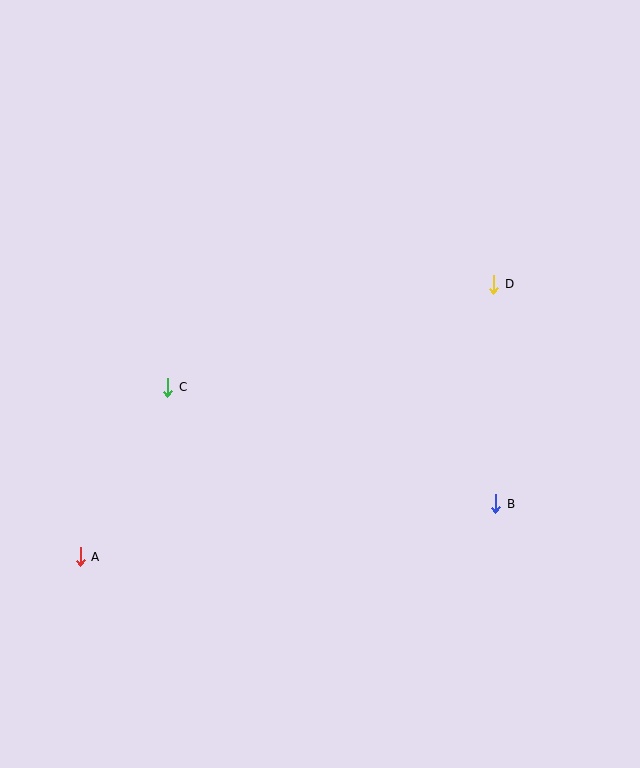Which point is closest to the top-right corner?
Point D is closest to the top-right corner.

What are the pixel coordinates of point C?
Point C is at (168, 387).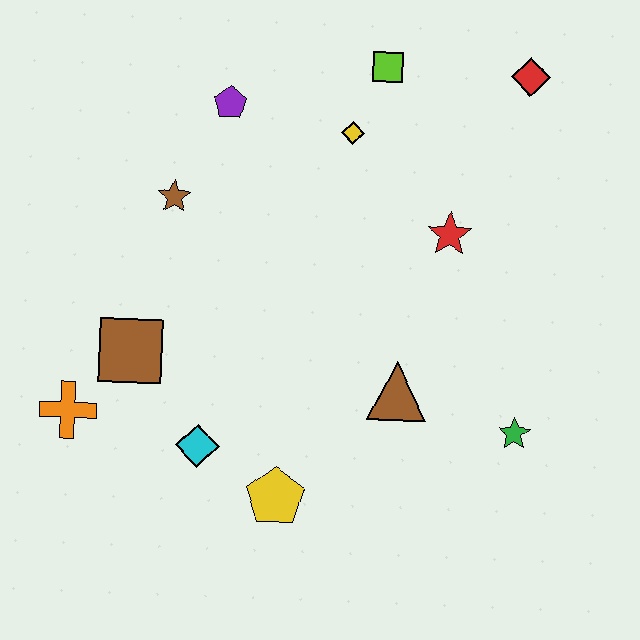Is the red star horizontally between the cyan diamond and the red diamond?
Yes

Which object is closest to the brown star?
The purple pentagon is closest to the brown star.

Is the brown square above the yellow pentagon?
Yes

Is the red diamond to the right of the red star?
Yes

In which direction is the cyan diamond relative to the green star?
The cyan diamond is to the left of the green star.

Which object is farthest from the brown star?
The green star is farthest from the brown star.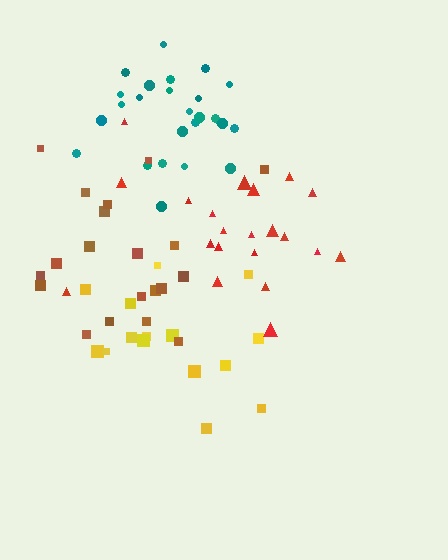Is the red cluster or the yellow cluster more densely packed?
Red.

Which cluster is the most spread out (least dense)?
Brown.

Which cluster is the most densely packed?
Teal.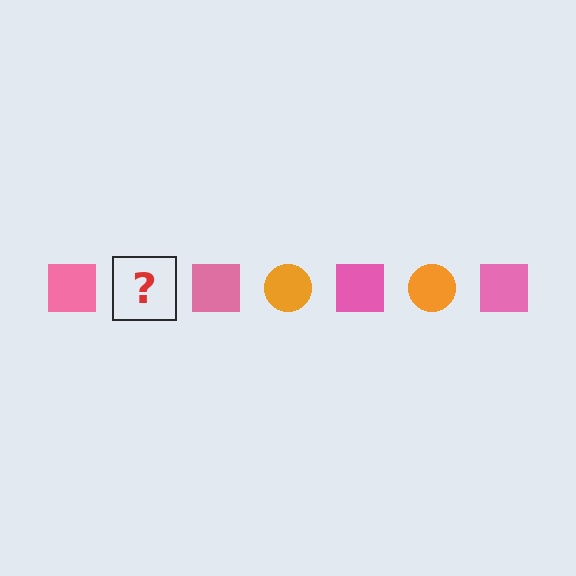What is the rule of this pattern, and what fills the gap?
The rule is that the pattern alternates between pink square and orange circle. The gap should be filled with an orange circle.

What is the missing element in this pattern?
The missing element is an orange circle.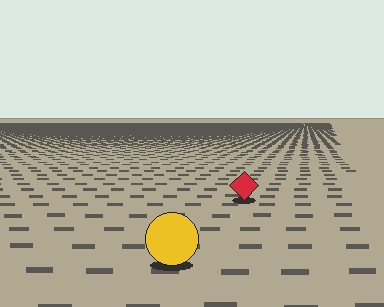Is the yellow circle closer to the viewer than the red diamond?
Yes. The yellow circle is closer — you can tell from the texture gradient: the ground texture is coarser near it.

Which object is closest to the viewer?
The yellow circle is closest. The texture marks near it are larger and more spread out.